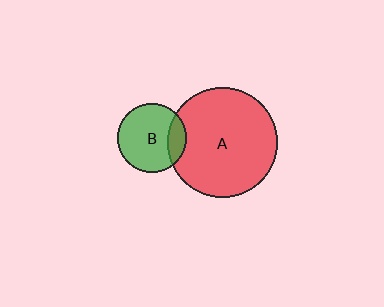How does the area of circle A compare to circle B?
Approximately 2.6 times.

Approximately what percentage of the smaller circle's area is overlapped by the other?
Approximately 20%.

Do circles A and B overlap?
Yes.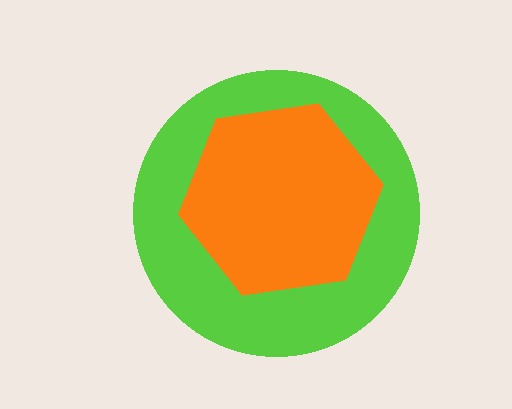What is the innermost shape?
The orange hexagon.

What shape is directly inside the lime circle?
The orange hexagon.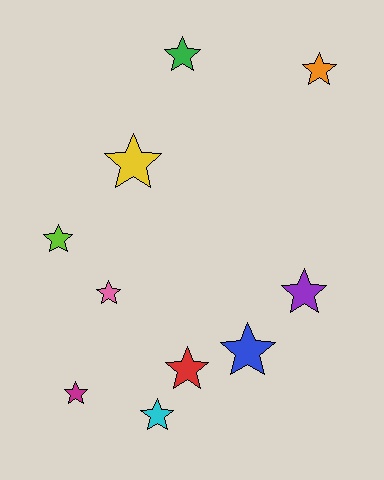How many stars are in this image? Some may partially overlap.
There are 10 stars.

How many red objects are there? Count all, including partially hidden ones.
There is 1 red object.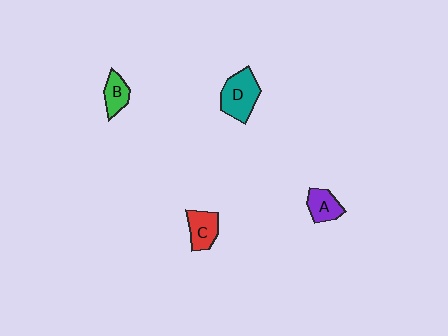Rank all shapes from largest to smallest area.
From largest to smallest: D (teal), C (red), A (purple), B (green).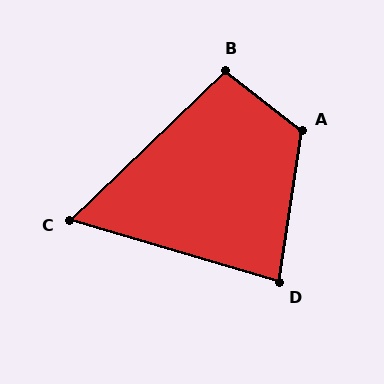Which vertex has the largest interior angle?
A, at approximately 120 degrees.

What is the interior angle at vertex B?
Approximately 98 degrees (obtuse).